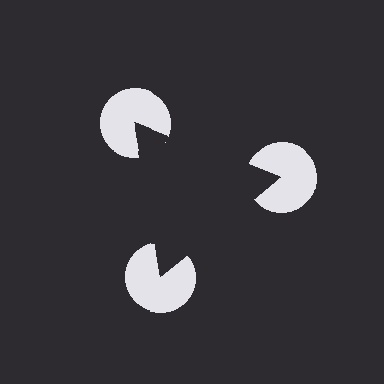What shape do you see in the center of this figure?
An illusory triangle — its edges are inferred from the aligned wedge cuts in the pac-man discs, not physically drawn.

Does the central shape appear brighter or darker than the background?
It typically appears slightly darker than the background, even though no actual brightness change is drawn.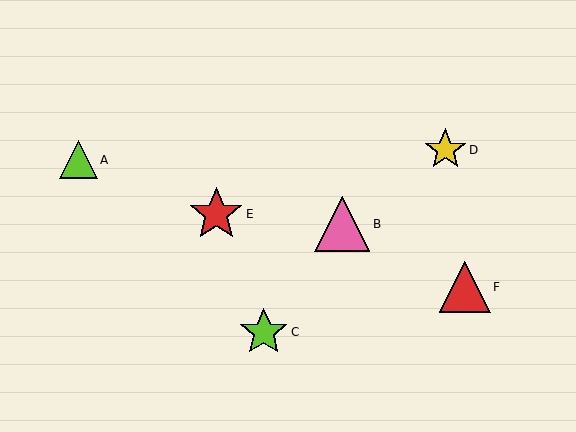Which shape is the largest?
The pink triangle (labeled B) is the largest.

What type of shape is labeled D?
Shape D is a yellow star.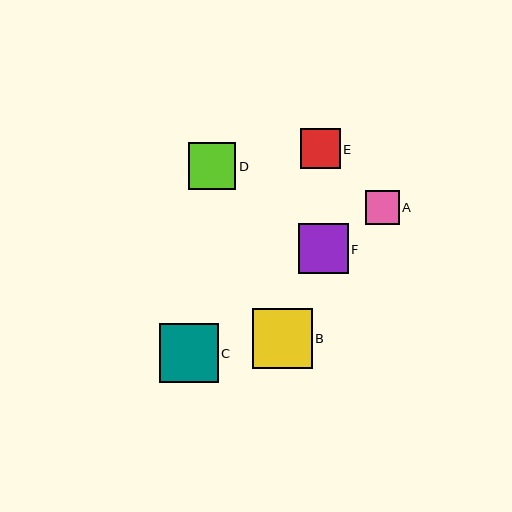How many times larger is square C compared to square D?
Square C is approximately 1.2 times the size of square D.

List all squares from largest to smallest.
From largest to smallest: B, C, F, D, E, A.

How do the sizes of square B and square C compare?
Square B and square C are approximately the same size.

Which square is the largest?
Square B is the largest with a size of approximately 60 pixels.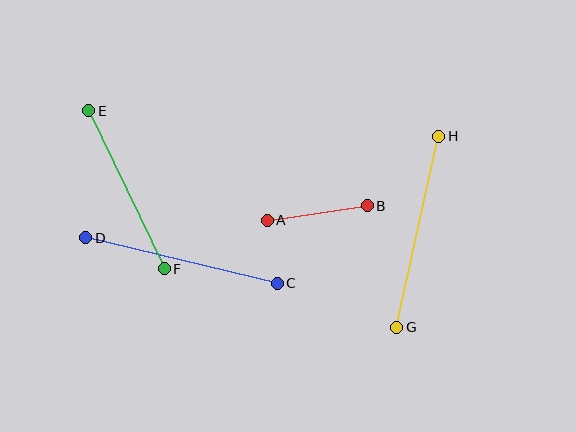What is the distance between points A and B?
The distance is approximately 101 pixels.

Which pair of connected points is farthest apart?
Points C and D are farthest apart.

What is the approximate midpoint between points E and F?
The midpoint is at approximately (126, 190) pixels.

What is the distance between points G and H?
The distance is approximately 196 pixels.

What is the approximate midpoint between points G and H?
The midpoint is at approximately (418, 232) pixels.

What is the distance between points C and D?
The distance is approximately 197 pixels.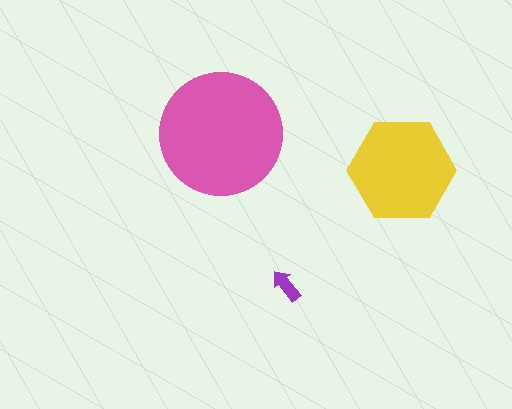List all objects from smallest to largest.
The purple arrow, the yellow hexagon, the pink circle.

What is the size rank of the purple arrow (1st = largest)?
3rd.